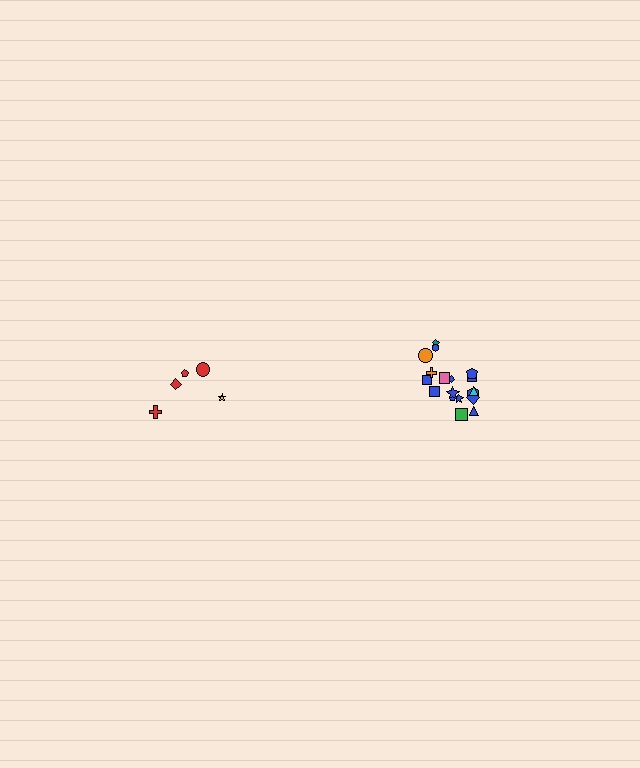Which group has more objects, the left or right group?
The right group.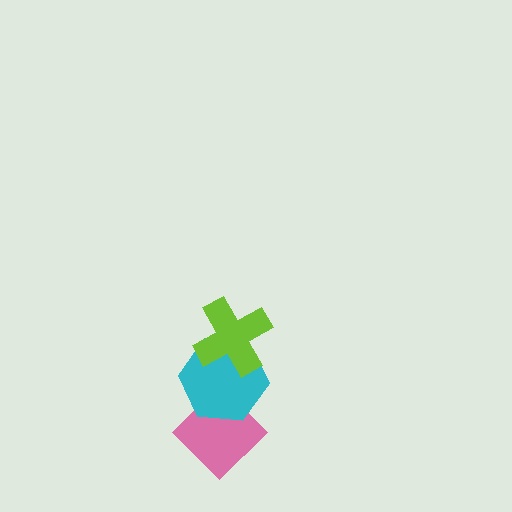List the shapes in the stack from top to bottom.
From top to bottom: the lime cross, the cyan hexagon, the pink diamond.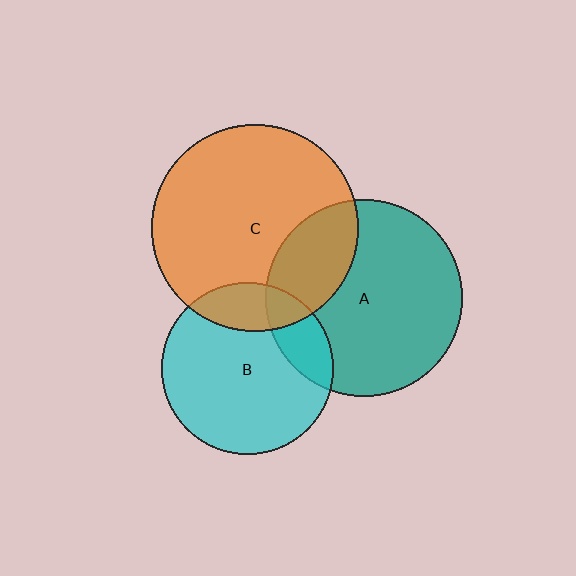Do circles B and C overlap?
Yes.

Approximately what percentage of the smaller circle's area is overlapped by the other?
Approximately 20%.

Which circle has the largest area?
Circle C (orange).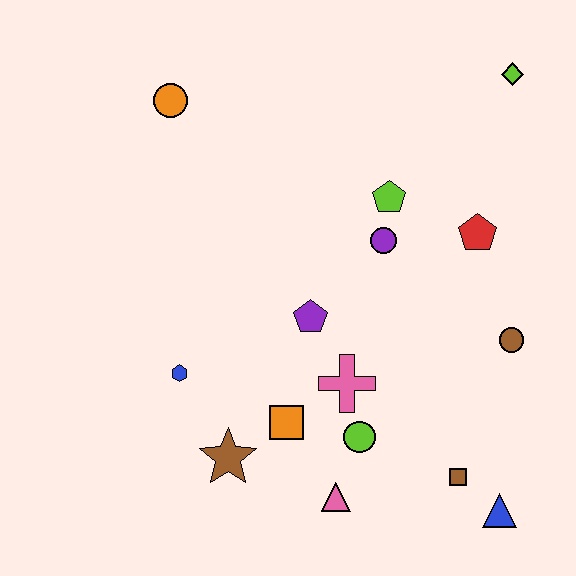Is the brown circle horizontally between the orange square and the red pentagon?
No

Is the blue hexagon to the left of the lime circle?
Yes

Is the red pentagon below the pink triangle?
No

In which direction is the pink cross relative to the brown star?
The pink cross is to the right of the brown star.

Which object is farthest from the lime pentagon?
The blue triangle is farthest from the lime pentagon.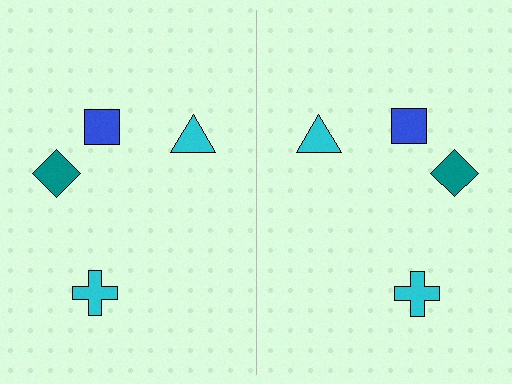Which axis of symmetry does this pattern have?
The pattern has a vertical axis of symmetry running through the center of the image.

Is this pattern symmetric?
Yes, this pattern has bilateral (reflection) symmetry.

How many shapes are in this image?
There are 8 shapes in this image.